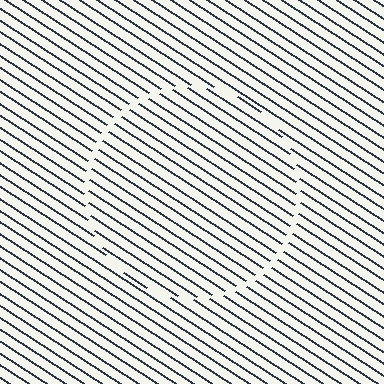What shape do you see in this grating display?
An illusory circle. The interior of the shape contains the same grating, shifted by half a period — the contour is defined by the phase discontinuity where line-ends from the inner and outer gratings abut.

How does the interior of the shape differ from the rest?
The interior of the shape contains the same grating, shifted by half a period — the contour is defined by the phase discontinuity where line-ends from the inner and outer gratings abut.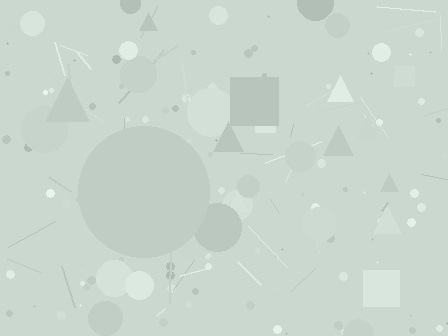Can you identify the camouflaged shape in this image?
The camouflaged shape is a circle.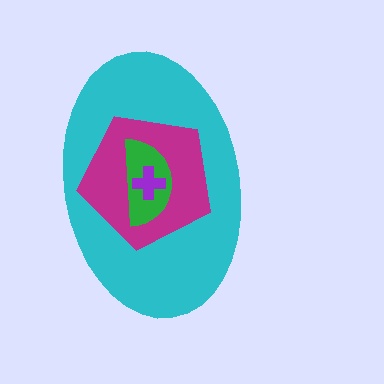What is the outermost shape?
The cyan ellipse.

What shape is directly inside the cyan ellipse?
The magenta pentagon.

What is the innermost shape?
The purple cross.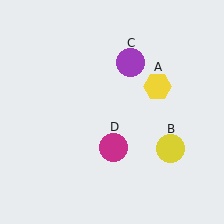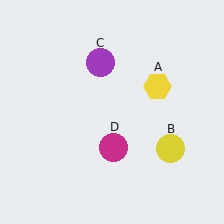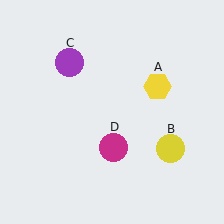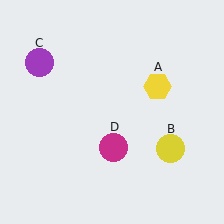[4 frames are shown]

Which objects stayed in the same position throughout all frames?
Yellow hexagon (object A) and yellow circle (object B) and magenta circle (object D) remained stationary.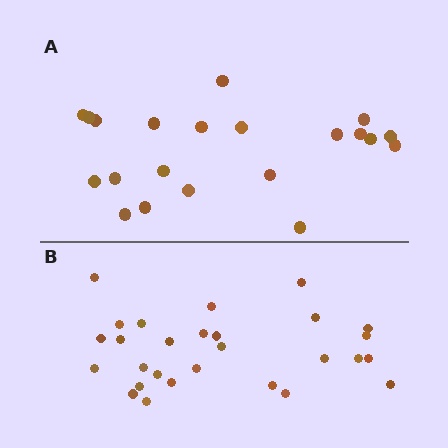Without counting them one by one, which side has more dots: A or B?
Region B (the bottom region) has more dots.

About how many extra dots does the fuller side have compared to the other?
Region B has roughly 8 or so more dots than region A.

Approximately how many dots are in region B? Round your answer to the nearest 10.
About 30 dots. (The exact count is 28, which rounds to 30.)